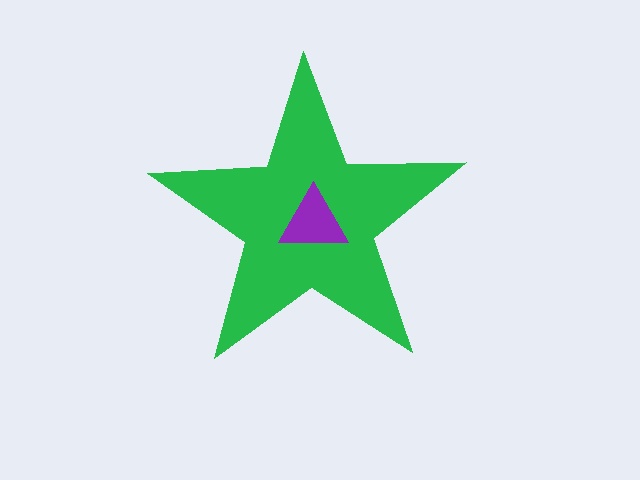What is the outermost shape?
The green star.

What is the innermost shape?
The purple triangle.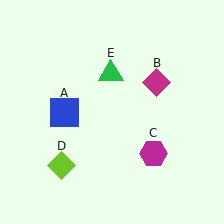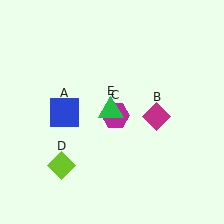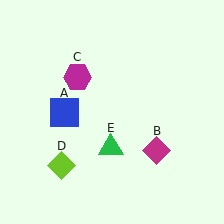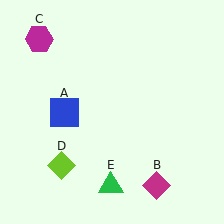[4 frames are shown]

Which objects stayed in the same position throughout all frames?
Blue square (object A) and lime diamond (object D) remained stationary.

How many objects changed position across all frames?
3 objects changed position: magenta diamond (object B), magenta hexagon (object C), green triangle (object E).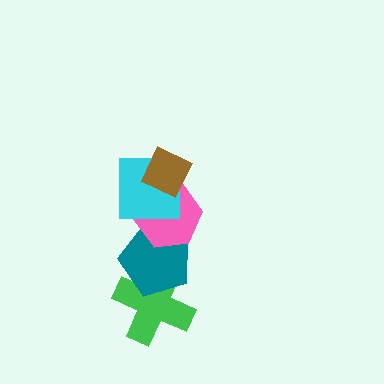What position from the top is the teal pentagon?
The teal pentagon is 4th from the top.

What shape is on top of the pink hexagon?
The cyan square is on top of the pink hexagon.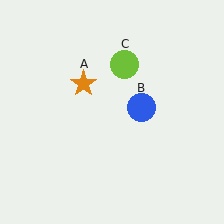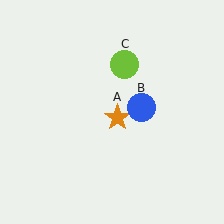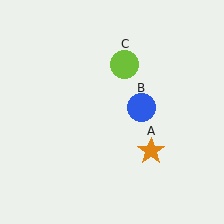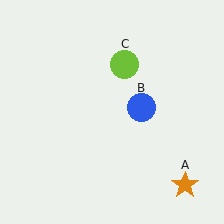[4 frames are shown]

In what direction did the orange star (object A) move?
The orange star (object A) moved down and to the right.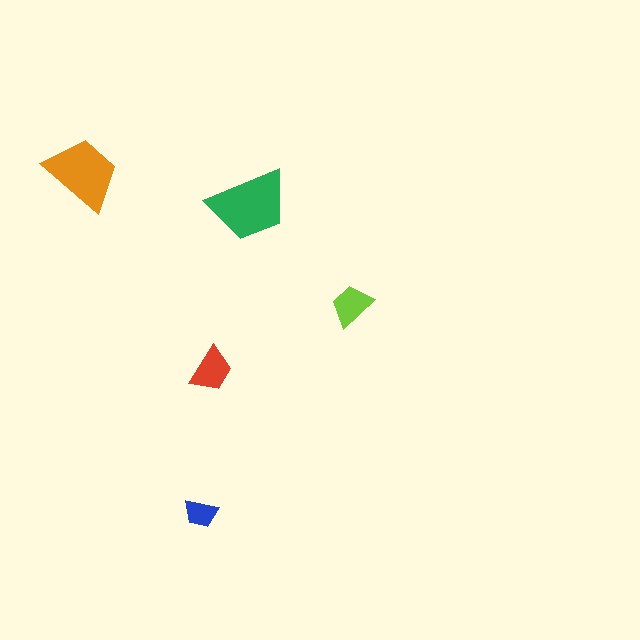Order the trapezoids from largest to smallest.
the green one, the orange one, the red one, the lime one, the blue one.